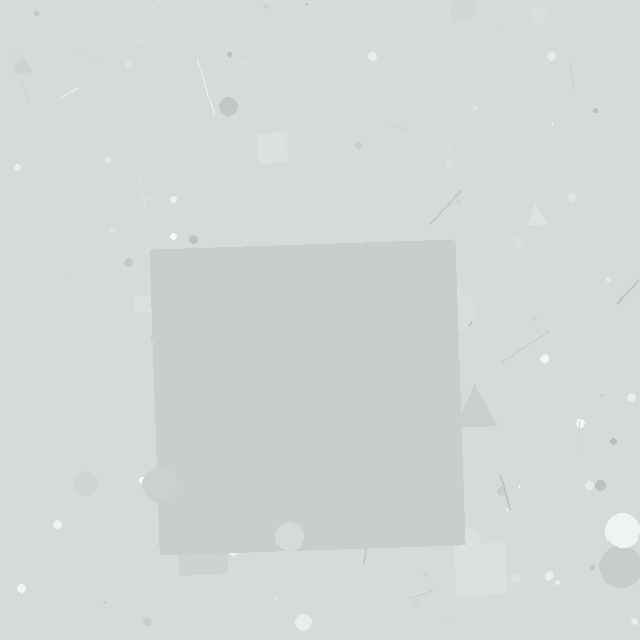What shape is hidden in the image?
A square is hidden in the image.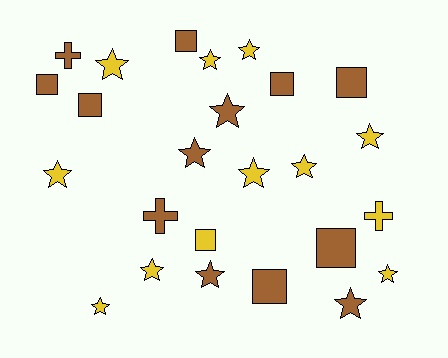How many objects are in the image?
There are 25 objects.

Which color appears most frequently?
Brown, with 13 objects.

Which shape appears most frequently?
Star, with 14 objects.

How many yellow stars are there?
There are 10 yellow stars.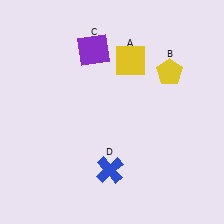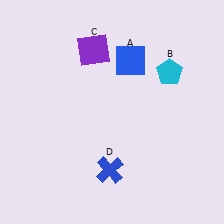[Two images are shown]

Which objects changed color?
A changed from yellow to blue. B changed from yellow to cyan.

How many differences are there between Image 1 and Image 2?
There are 2 differences between the two images.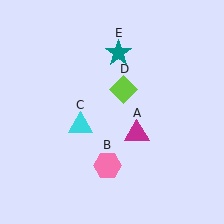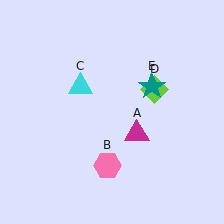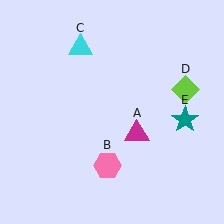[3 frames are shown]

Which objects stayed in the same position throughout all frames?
Magenta triangle (object A) and pink hexagon (object B) remained stationary.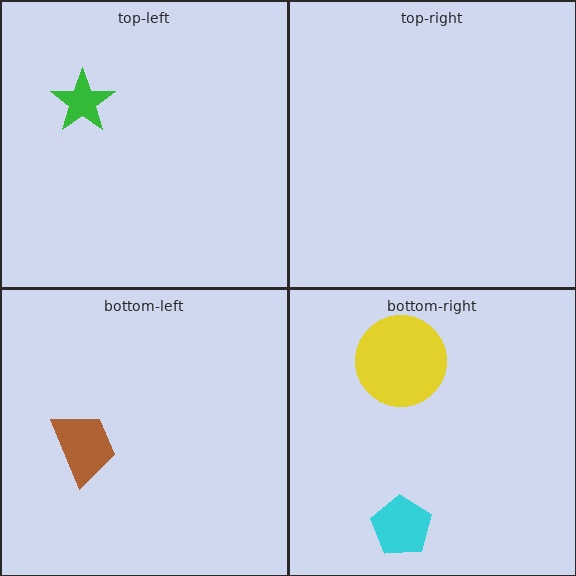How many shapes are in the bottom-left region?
1.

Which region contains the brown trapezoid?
The bottom-left region.